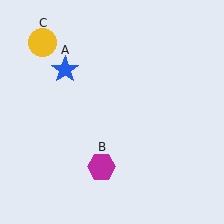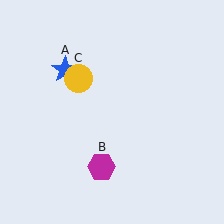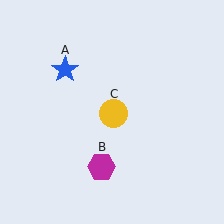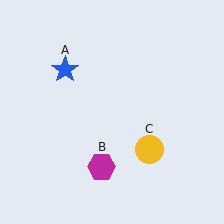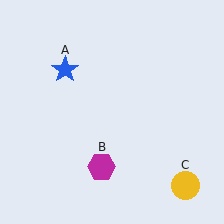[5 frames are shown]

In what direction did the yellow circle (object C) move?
The yellow circle (object C) moved down and to the right.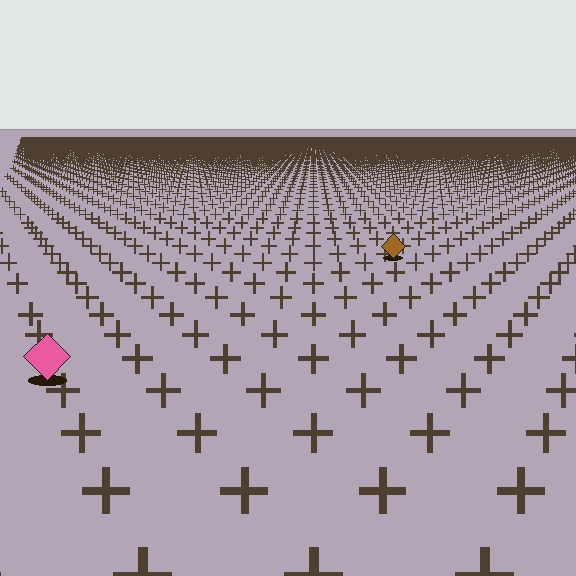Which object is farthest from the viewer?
The brown diamond is farthest from the viewer. It appears smaller and the ground texture around it is denser.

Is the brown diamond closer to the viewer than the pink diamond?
No. The pink diamond is closer — you can tell from the texture gradient: the ground texture is coarser near it.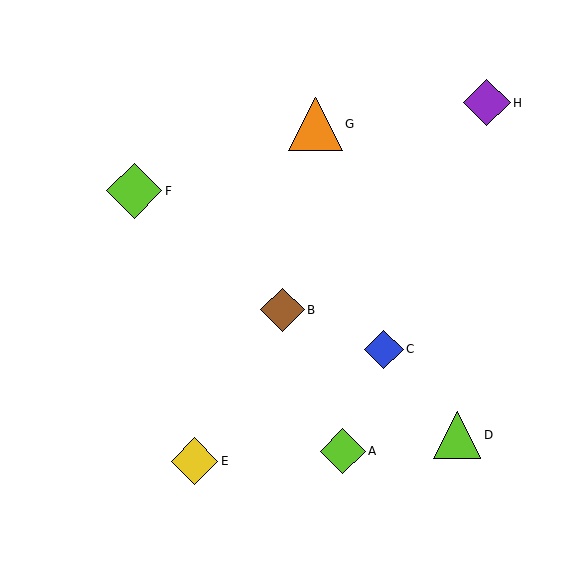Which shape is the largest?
The lime diamond (labeled F) is the largest.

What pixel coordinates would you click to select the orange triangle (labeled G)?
Click at (316, 124) to select the orange triangle G.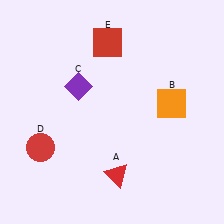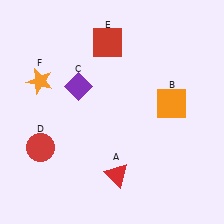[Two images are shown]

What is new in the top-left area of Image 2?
An orange star (F) was added in the top-left area of Image 2.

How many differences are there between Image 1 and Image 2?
There is 1 difference between the two images.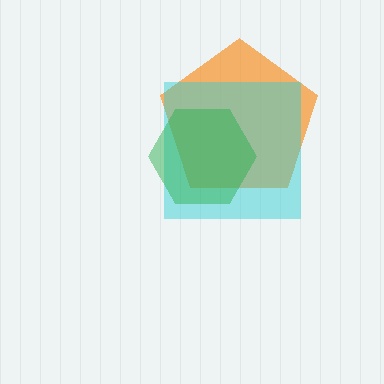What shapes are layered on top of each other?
The layered shapes are: an orange pentagon, a cyan square, a green hexagon.